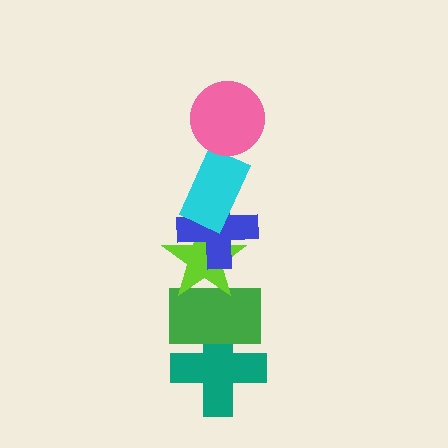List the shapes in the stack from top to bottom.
From top to bottom: the pink circle, the cyan rectangle, the blue cross, the lime star, the green rectangle, the teal cross.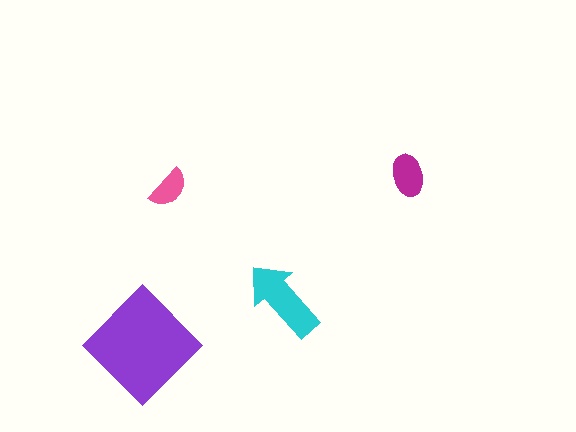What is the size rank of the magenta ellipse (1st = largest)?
3rd.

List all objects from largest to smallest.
The purple diamond, the cyan arrow, the magenta ellipse, the pink semicircle.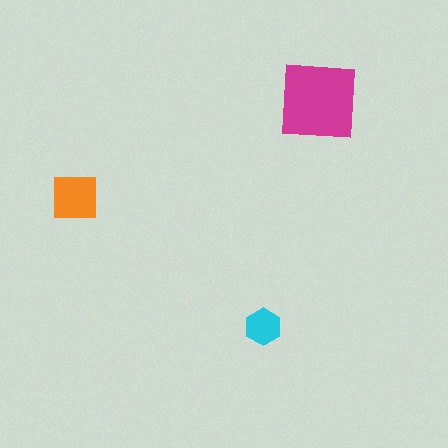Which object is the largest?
The magenta square.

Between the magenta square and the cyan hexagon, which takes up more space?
The magenta square.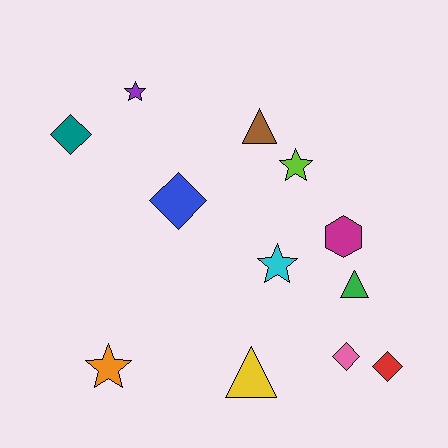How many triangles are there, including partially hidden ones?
There are 3 triangles.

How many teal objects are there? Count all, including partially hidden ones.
There is 1 teal object.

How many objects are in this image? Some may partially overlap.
There are 12 objects.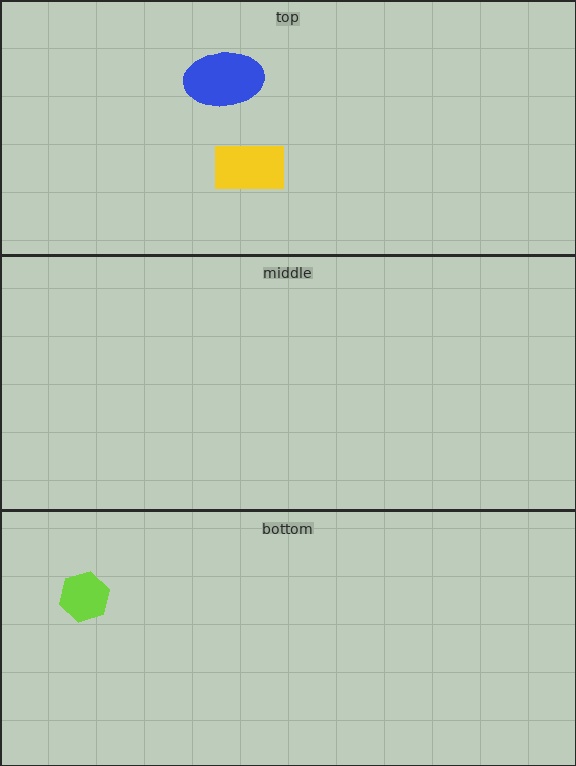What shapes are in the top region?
The yellow rectangle, the blue ellipse.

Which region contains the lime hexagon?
The bottom region.